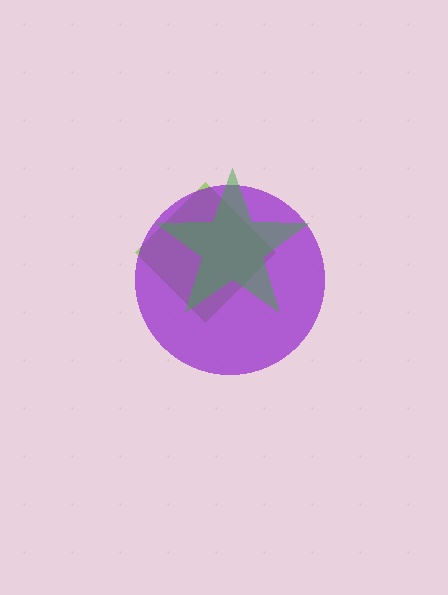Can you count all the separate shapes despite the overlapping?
Yes, there are 3 separate shapes.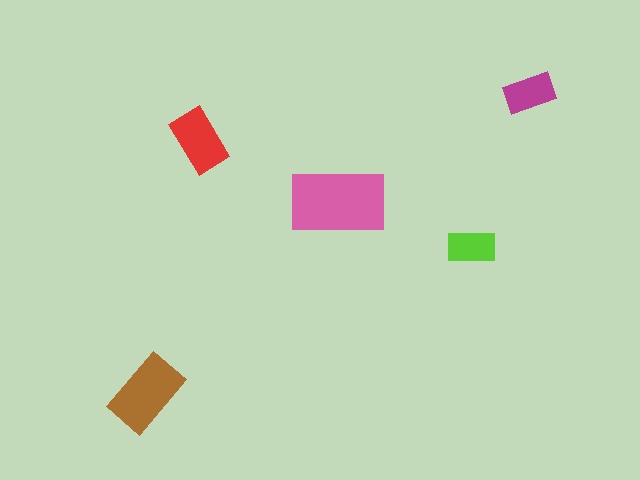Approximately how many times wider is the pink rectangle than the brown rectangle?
About 1.5 times wider.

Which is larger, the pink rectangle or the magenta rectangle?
The pink one.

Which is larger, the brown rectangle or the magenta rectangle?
The brown one.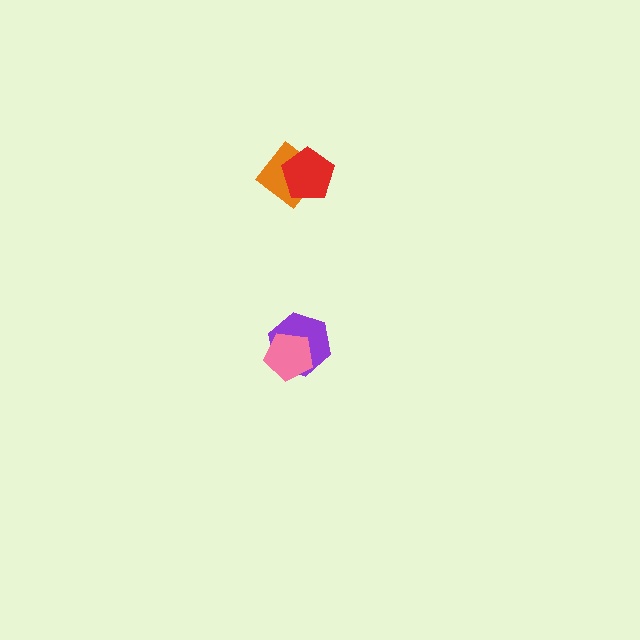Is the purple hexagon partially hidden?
Yes, it is partially covered by another shape.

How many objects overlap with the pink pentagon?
1 object overlaps with the pink pentagon.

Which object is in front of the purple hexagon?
The pink pentagon is in front of the purple hexagon.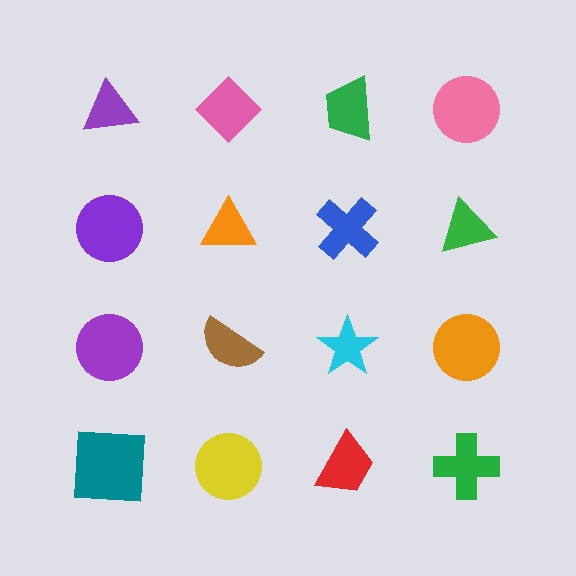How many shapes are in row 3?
4 shapes.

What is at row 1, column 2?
A pink diamond.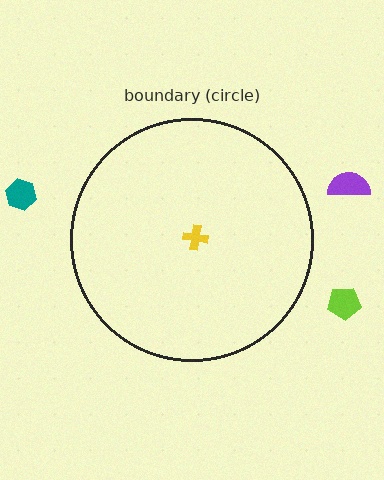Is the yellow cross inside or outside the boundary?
Inside.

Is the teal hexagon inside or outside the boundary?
Outside.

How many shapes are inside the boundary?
1 inside, 3 outside.